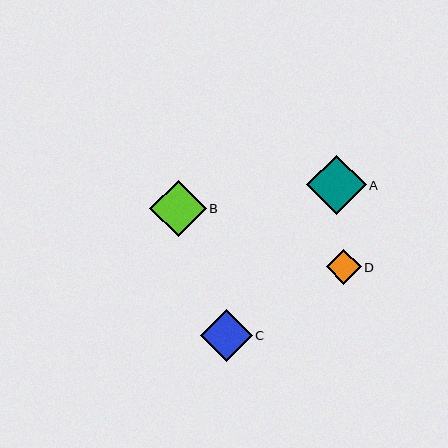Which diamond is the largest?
Diamond A is the largest with a size of approximately 59 pixels.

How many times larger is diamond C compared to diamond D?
Diamond C is approximately 1.5 times the size of diamond D.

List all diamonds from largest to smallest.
From largest to smallest: A, B, C, D.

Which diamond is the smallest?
Diamond D is the smallest with a size of approximately 35 pixels.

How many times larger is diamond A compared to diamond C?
Diamond A is approximately 1.1 times the size of diamond C.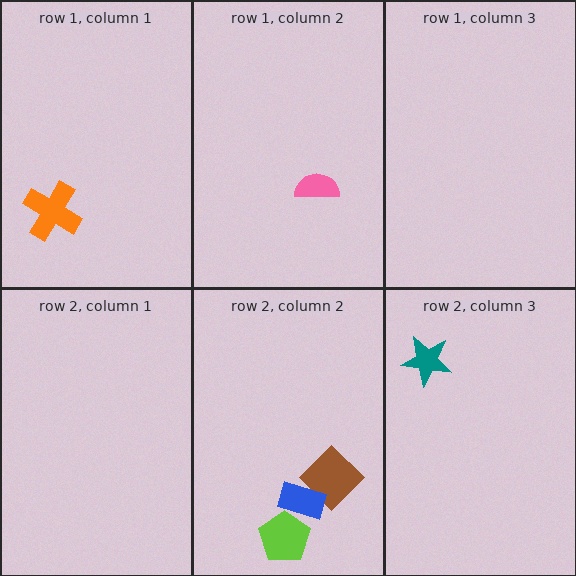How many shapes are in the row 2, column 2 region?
3.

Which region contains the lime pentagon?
The row 2, column 2 region.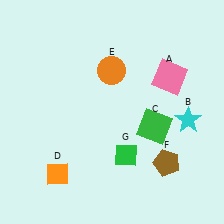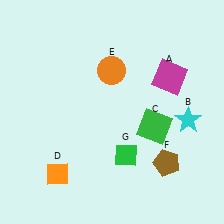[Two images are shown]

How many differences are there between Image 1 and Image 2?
There is 1 difference between the two images.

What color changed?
The square (A) changed from pink in Image 1 to magenta in Image 2.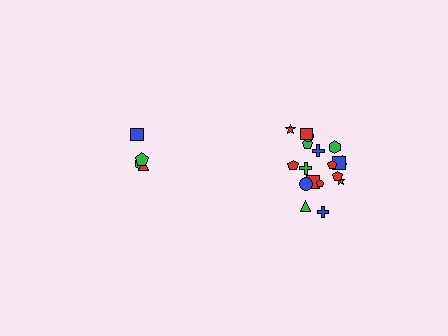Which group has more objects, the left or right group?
The right group.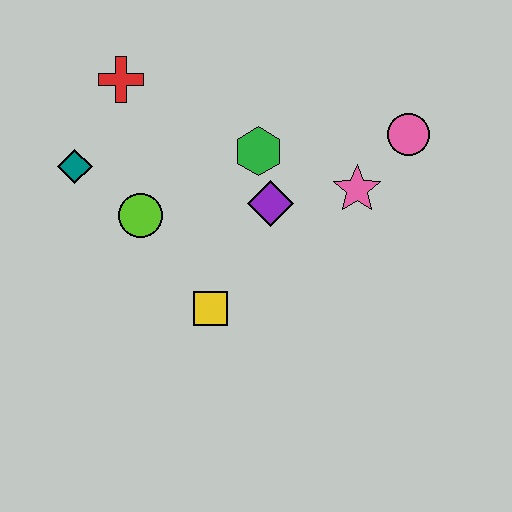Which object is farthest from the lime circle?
The pink circle is farthest from the lime circle.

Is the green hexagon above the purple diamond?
Yes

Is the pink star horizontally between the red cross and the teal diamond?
No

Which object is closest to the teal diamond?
The lime circle is closest to the teal diamond.